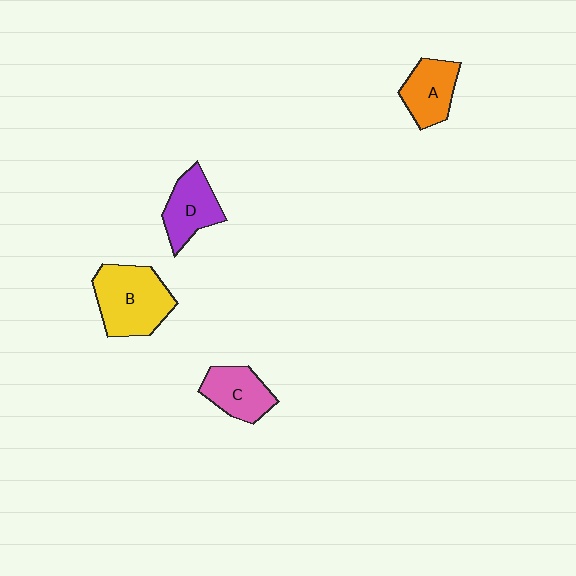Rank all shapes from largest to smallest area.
From largest to smallest: B (yellow), D (purple), C (pink), A (orange).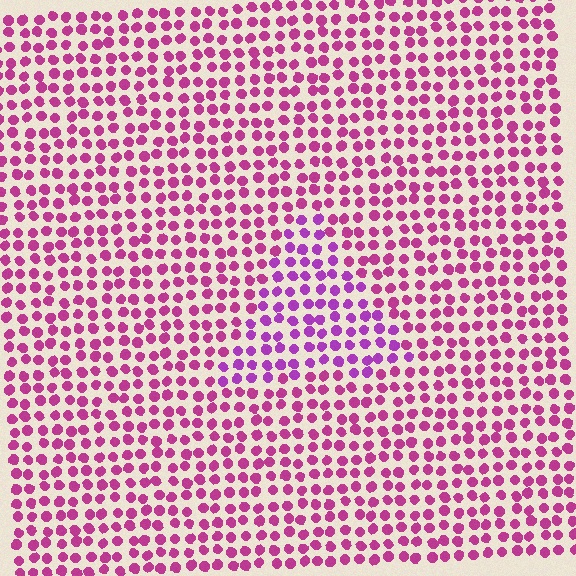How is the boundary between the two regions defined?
The boundary is defined purely by a slight shift in hue (about 27 degrees). Spacing, size, and orientation are identical on both sides.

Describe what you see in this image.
The image is filled with small magenta elements in a uniform arrangement. A triangle-shaped region is visible where the elements are tinted to a slightly different hue, forming a subtle color boundary.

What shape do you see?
I see a triangle.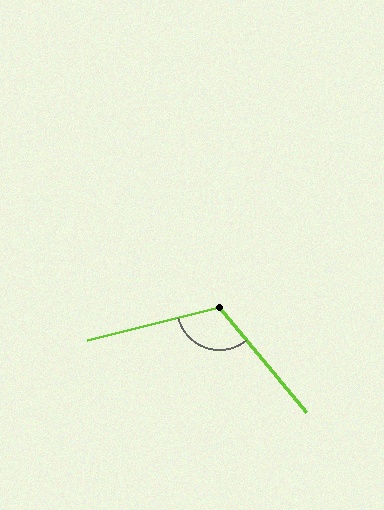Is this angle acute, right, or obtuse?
It is obtuse.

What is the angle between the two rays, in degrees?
Approximately 116 degrees.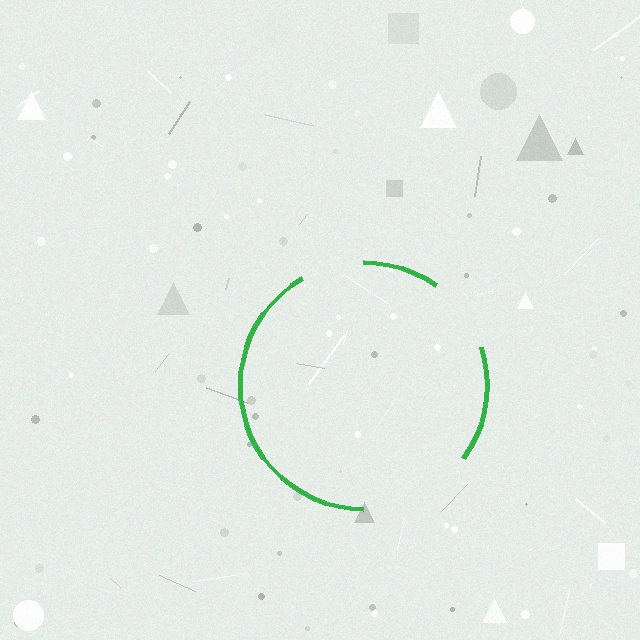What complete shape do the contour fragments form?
The contour fragments form a circle.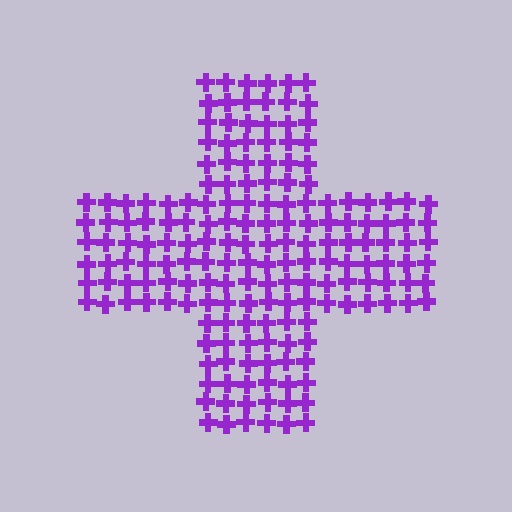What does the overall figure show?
The overall figure shows a cross.